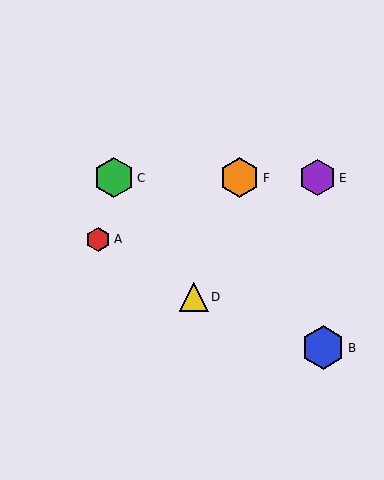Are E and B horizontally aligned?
No, E is at y≈178 and B is at y≈348.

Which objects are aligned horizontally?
Objects C, E, F are aligned horizontally.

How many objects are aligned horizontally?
3 objects (C, E, F) are aligned horizontally.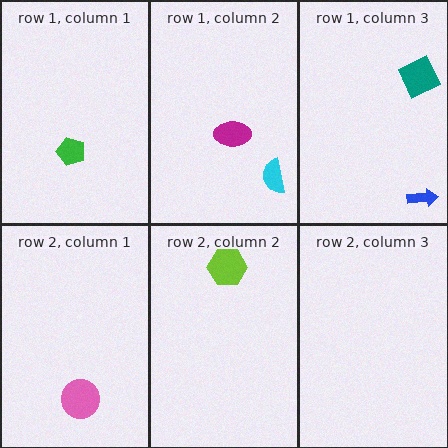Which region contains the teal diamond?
The row 1, column 3 region.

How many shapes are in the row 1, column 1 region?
1.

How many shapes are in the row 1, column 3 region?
2.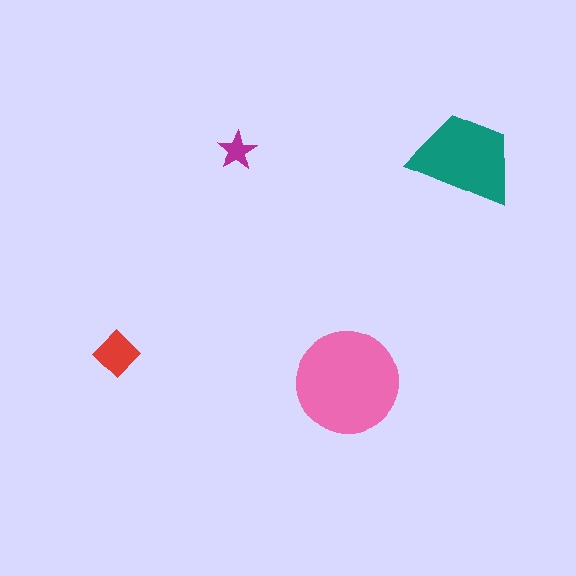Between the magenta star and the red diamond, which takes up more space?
The red diamond.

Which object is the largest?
The pink circle.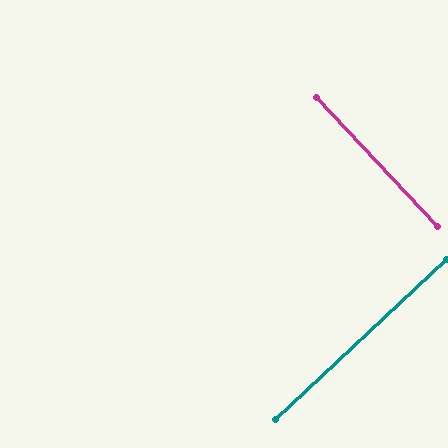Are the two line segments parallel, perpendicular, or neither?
Perpendicular — they meet at approximately 90°.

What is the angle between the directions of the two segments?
Approximately 90 degrees.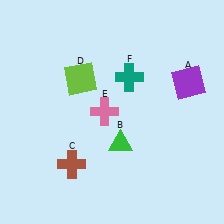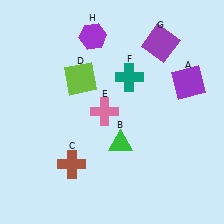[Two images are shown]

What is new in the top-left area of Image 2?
A purple hexagon (H) was added in the top-left area of Image 2.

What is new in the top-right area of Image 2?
A purple square (G) was added in the top-right area of Image 2.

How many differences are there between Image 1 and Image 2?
There are 2 differences between the two images.